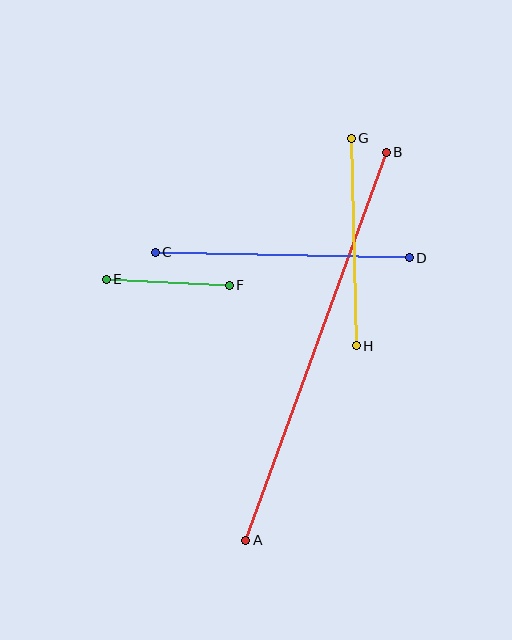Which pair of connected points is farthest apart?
Points A and B are farthest apart.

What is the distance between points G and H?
The distance is approximately 208 pixels.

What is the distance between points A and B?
The distance is approximately 412 pixels.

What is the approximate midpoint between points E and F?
The midpoint is at approximately (168, 282) pixels.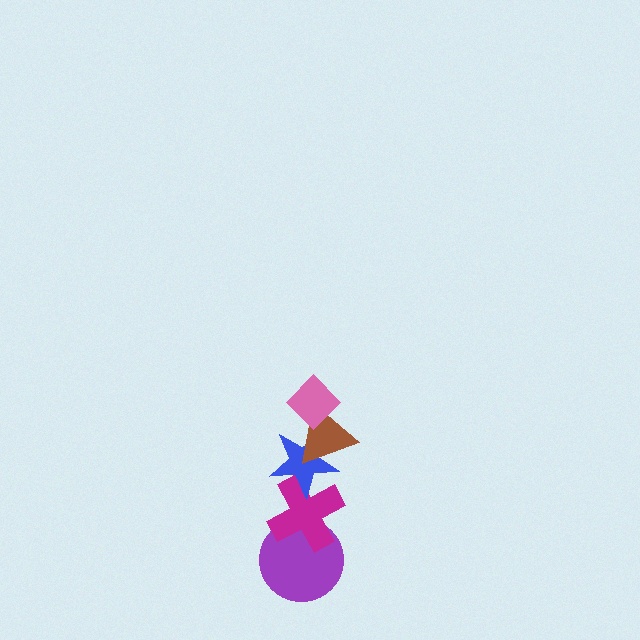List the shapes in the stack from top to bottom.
From top to bottom: the pink diamond, the brown triangle, the blue star, the magenta cross, the purple circle.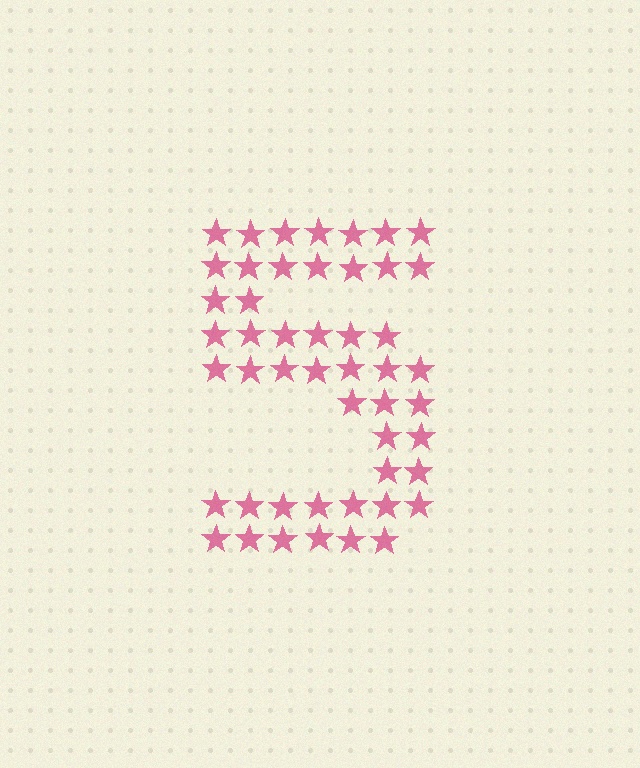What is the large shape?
The large shape is the digit 5.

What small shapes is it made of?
It is made of small stars.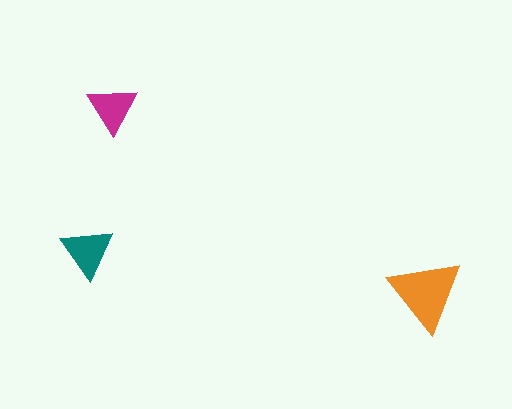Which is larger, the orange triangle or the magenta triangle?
The orange one.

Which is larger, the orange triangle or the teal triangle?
The orange one.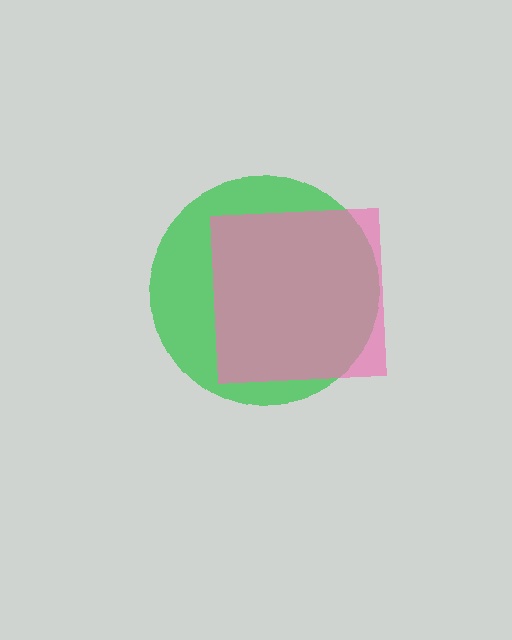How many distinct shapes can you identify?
There are 2 distinct shapes: a green circle, a pink square.